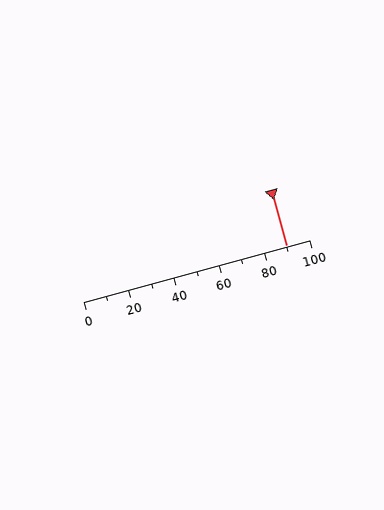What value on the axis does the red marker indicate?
The marker indicates approximately 90.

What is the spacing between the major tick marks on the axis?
The major ticks are spaced 20 apart.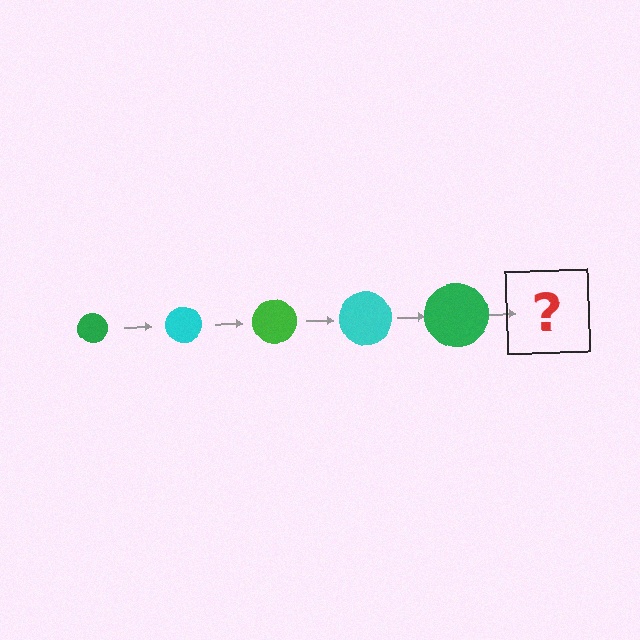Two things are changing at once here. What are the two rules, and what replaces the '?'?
The two rules are that the circle grows larger each step and the color cycles through green and cyan. The '?' should be a cyan circle, larger than the previous one.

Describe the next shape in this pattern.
It should be a cyan circle, larger than the previous one.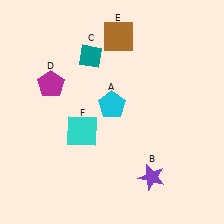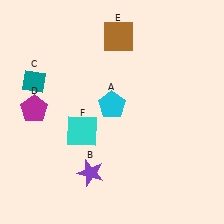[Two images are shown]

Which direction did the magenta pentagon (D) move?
The magenta pentagon (D) moved down.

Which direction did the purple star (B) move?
The purple star (B) moved left.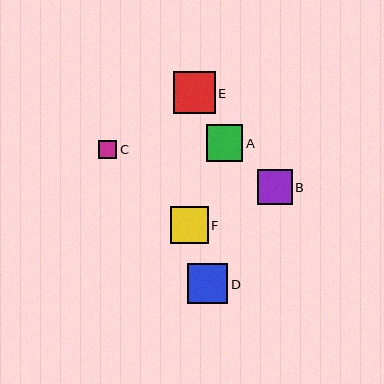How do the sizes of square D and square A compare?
Square D and square A are approximately the same size.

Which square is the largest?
Square E is the largest with a size of approximately 41 pixels.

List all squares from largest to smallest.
From largest to smallest: E, D, F, A, B, C.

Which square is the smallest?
Square C is the smallest with a size of approximately 19 pixels.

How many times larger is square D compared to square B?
Square D is approximately 1.2 times the size of square B.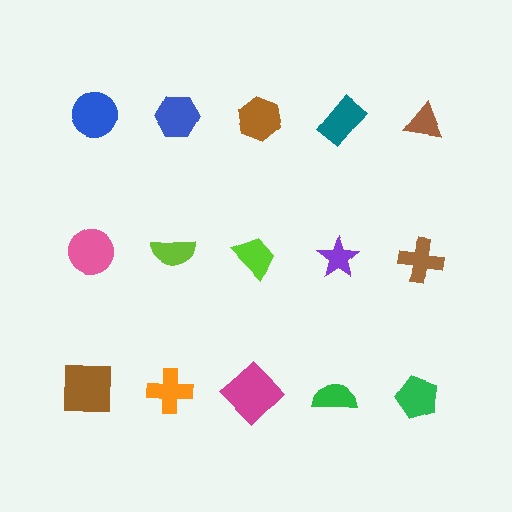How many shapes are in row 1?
5 shapes.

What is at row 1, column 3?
A brown hexagon.